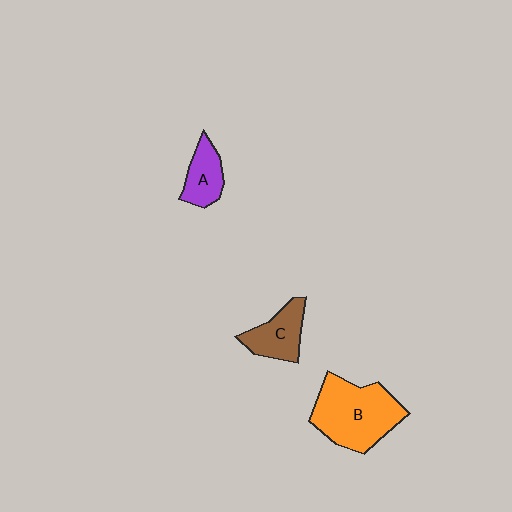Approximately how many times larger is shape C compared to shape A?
Approximately 1.2 times.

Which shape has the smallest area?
Shape A (purple).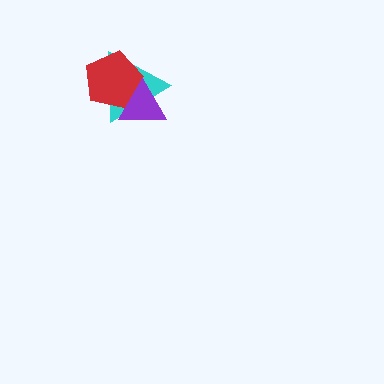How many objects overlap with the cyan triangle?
2 objects overlap with the cyan triangle.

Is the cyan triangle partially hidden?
Yes, it is partially covered by another shape.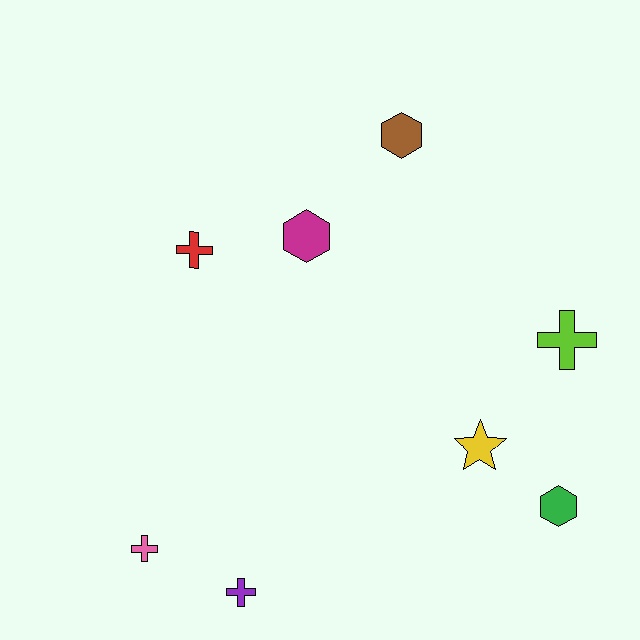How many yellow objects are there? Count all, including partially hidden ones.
There is 1 yellow object.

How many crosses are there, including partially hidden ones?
There are 4 crosses.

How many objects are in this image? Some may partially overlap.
There are 8 objects.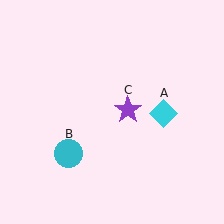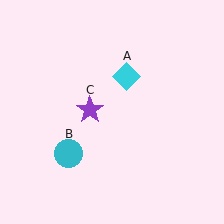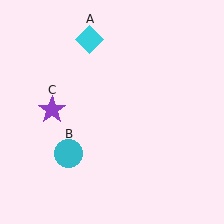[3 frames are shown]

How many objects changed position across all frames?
2 objects changed position: cyan diamond (object A), purple star (object C).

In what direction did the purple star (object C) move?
The purple star (object C) moved left.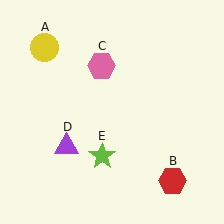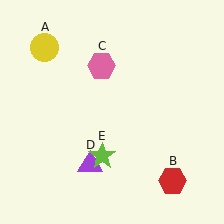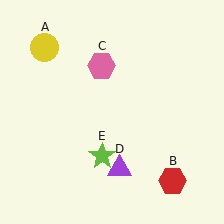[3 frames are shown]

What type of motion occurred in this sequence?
The purple triangle (object D) rotated counterclockwise around the center of the scene.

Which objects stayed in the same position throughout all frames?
Yellow circle (object A) and red hexagon (object B) and pink hexagon (object C) and lime star (object E) remained stationary.